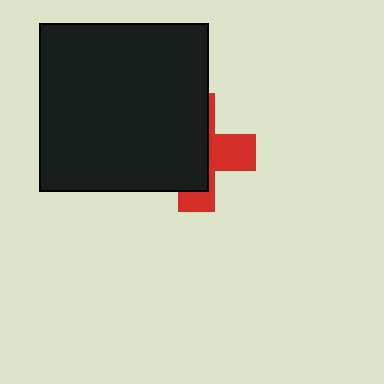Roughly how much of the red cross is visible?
A small part of it is visible (roughly 38%).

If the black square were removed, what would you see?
You would see the complete red cross.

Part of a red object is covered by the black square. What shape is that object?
It is a cross.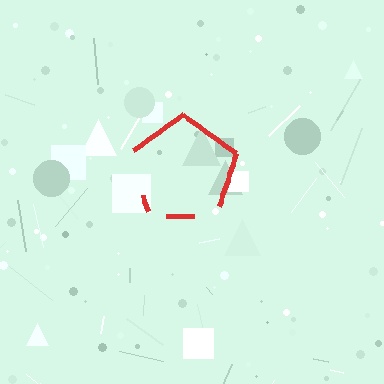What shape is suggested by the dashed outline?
The dashed outline suggests a pentagon.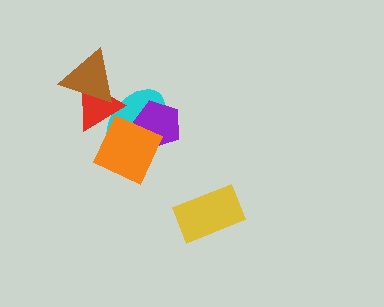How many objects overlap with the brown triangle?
1 object overlaps with the brown triangle.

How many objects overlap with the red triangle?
3 objects overlap with the red triangle.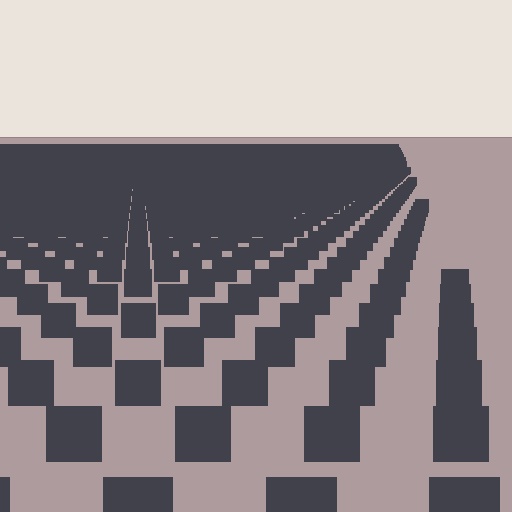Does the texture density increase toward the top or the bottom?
Density increases toward the top.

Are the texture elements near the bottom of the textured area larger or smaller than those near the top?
Larger. Near the bottom, elements are closer to the viewer and appear at a bigger on-screen size.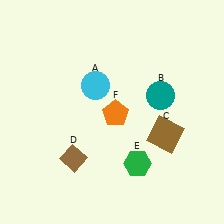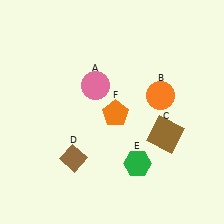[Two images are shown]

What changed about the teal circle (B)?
In Image 1, B is teal. In Image 2, it changed to orange.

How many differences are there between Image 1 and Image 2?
There are 2 differences between the two images.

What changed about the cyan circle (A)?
In Image 1, A is cyan. In Image 2, it changed to pink.